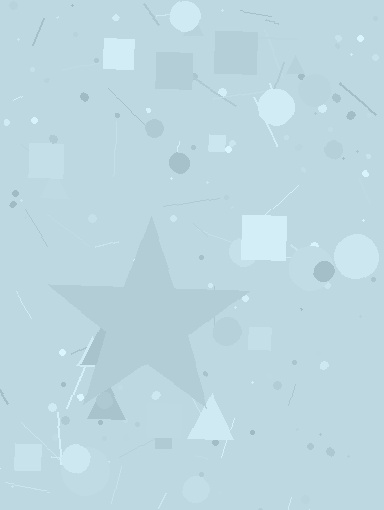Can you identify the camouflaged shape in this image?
The camouflaged shape is a star.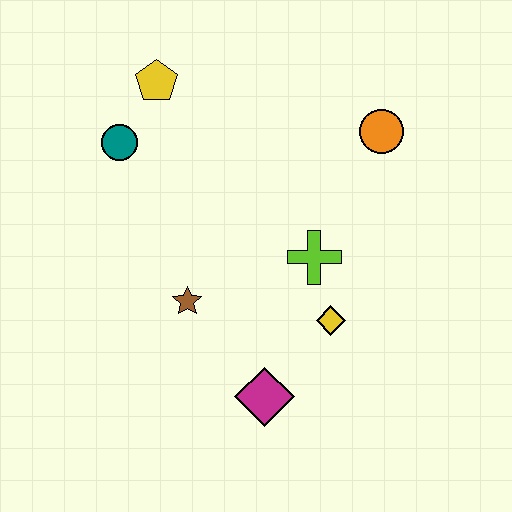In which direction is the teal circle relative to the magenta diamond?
The teal circle is above the magenta diamond.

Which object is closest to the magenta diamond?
The yellow diamond is closest to the magenta diamond.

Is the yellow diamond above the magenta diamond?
Yes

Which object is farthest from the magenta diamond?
The yellow pentagon is farthest from the magenta diamond.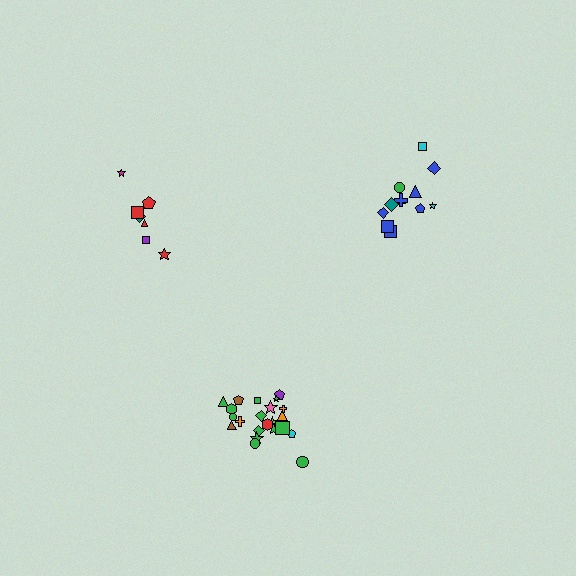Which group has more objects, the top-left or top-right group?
The top-right group.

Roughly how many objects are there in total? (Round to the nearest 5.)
Roughly 40 objects in total.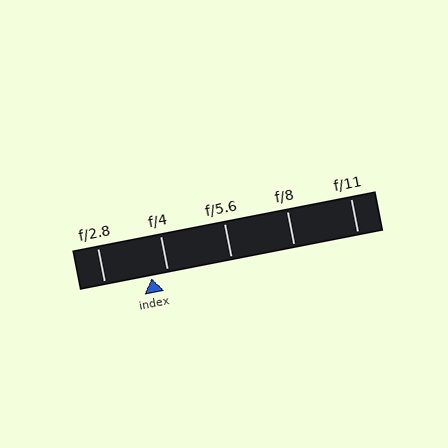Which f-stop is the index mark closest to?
The index mark is closest to f/4.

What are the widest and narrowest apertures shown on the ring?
The widest aperture shown is f/2.8 and the narrowest is f/11.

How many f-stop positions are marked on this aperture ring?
There are 5 f-stop positions marked.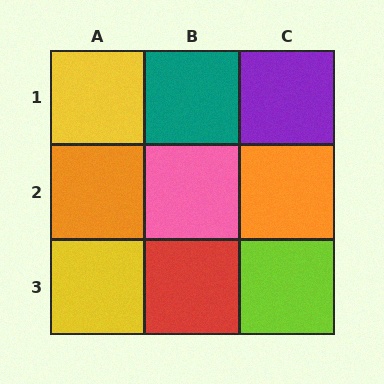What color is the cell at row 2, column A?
Orange.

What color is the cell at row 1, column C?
Purple.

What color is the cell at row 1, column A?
Yellow.